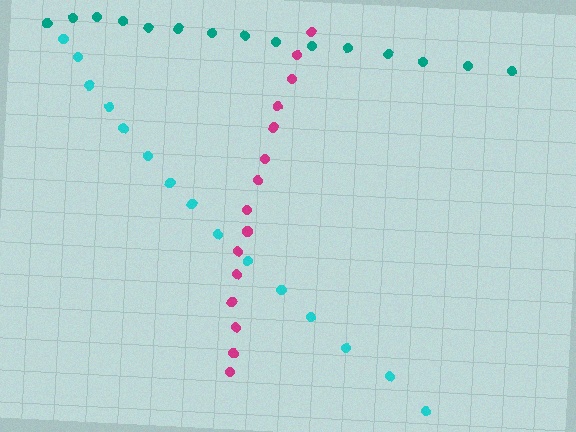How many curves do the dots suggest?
There are 3 distinct paths.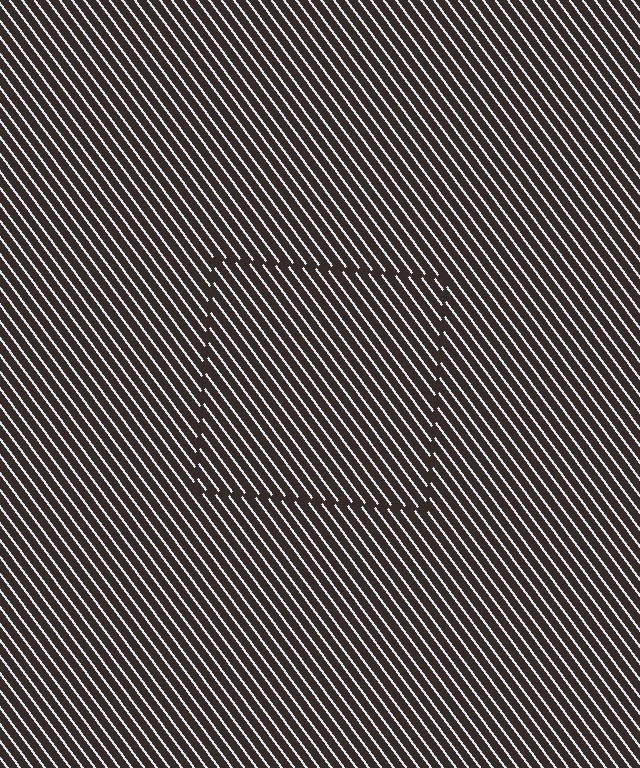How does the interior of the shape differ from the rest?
The interior of the shape contains the same grating, shifted by half a period — the contour is defined by the phase discontinuity where line-ends from the inner and outer gratings abut.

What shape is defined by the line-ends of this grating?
An illusory square. The interior of the shape contains the same grating, shifted by half a period — the contour is defined by the phase discontinuity where line-ends from the inner and outer gratings abut.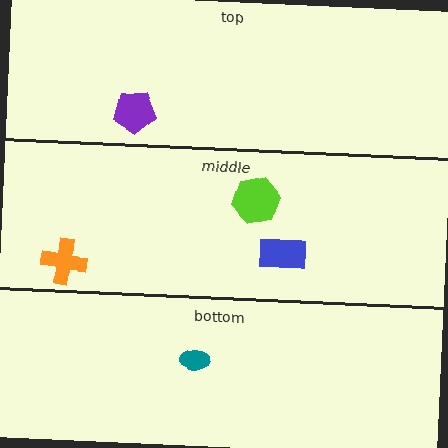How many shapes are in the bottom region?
1.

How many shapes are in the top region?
1.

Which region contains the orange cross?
The middle region.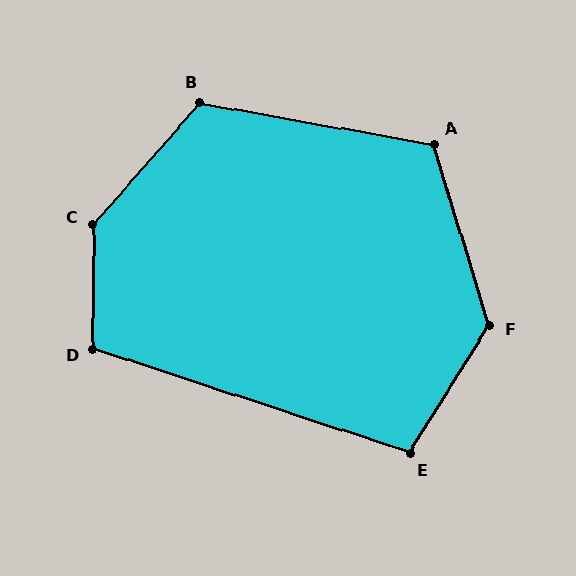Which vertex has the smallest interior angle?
E, at approximately 104 degrees.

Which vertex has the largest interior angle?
C, at approximately 139 degrees.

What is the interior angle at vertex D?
Approximately 108 degrees (obtuse).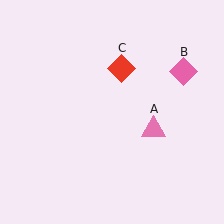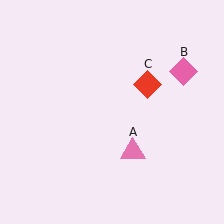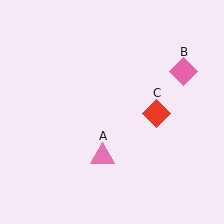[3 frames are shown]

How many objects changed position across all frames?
2 objects changed position: pink triangle (object A), red diamond (object C).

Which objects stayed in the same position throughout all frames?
Pink diamond (object B) remained stationary.